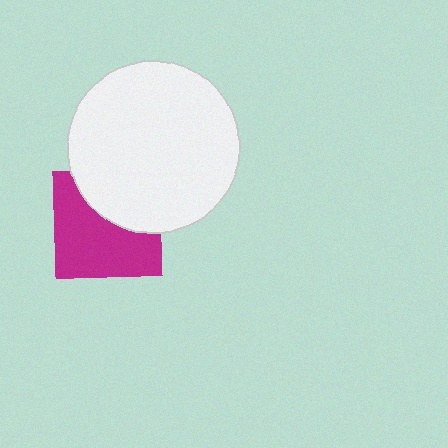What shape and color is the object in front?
The object in front is a white circle.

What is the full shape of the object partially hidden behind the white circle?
The partially hidden object is a magenta square.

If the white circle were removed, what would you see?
You would see the complete magenta square.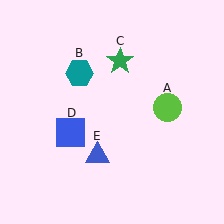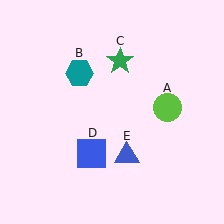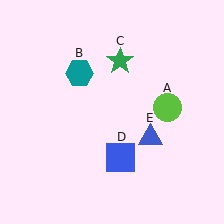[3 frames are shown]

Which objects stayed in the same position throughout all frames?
Lime circle (object A) and teal hexagon (object B) and green star (object C) remained stationary.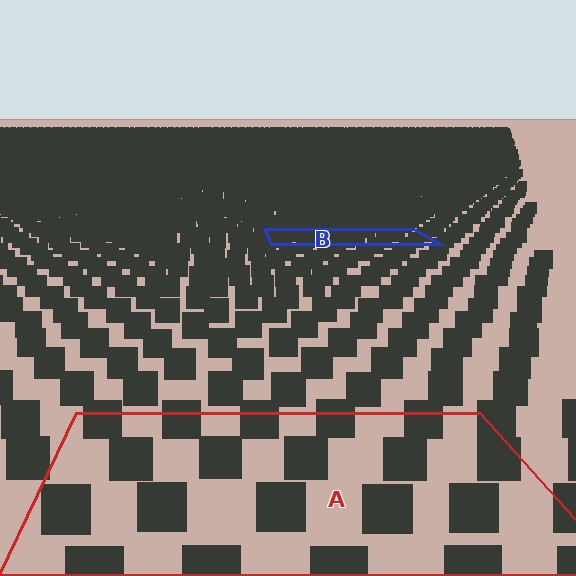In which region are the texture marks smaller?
The texture marks are smaller in region B, because it is farther away.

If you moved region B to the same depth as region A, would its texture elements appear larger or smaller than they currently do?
They would appear larger. At a closer depth, the same texture elements are projected at a bigger on-screen size.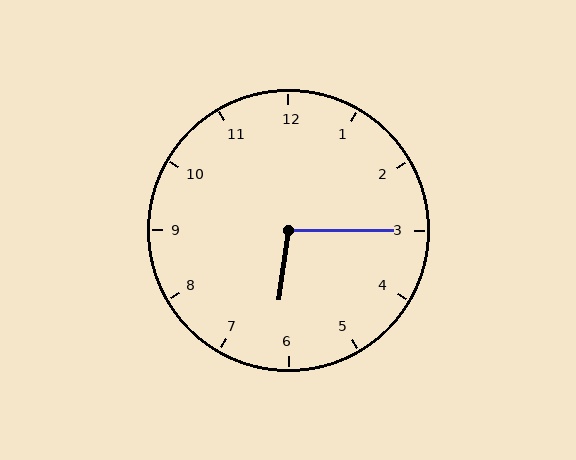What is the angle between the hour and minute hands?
Approximately 98 degrees.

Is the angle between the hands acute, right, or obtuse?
It is obtuse.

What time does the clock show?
6:15.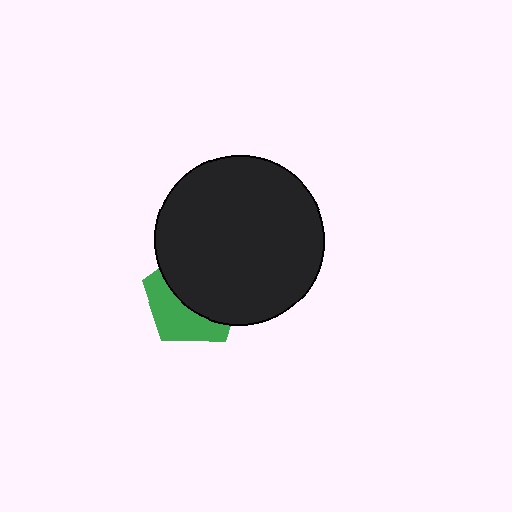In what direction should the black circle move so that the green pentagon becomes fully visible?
The black circle should move toward the upper-right. That is the shortest direction to clear the overlap and leave the green pentagon fully visible.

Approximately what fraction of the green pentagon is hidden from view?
Roughly 59% of the green pentagon is hidden behind the black circle.